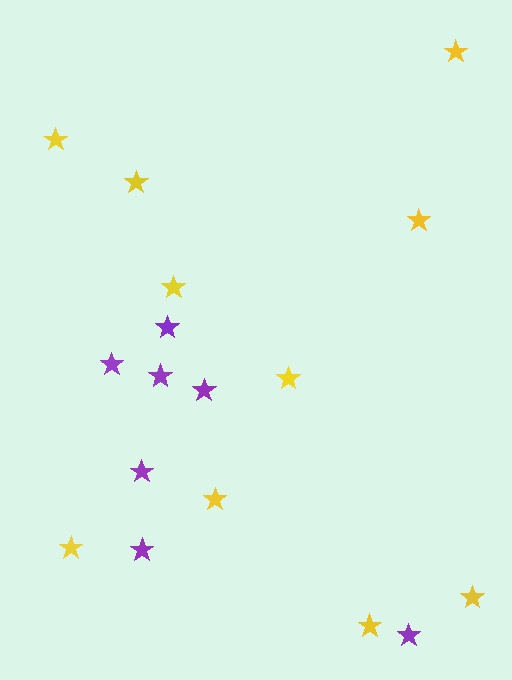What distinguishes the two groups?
There are 2 groups: one group of purple stars (7) and one group of yellow stars (10).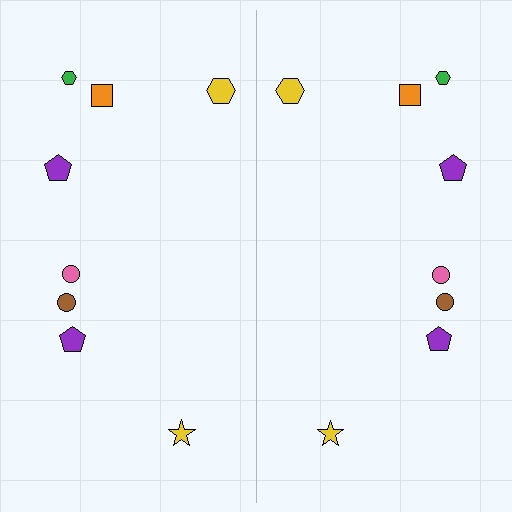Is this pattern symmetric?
Yes, this pattern has bilateral (reflection) symmetry.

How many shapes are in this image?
There are 16 shapes in this image.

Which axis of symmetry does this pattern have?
The pattern has a vertical axis of symmetry running through the center of the image.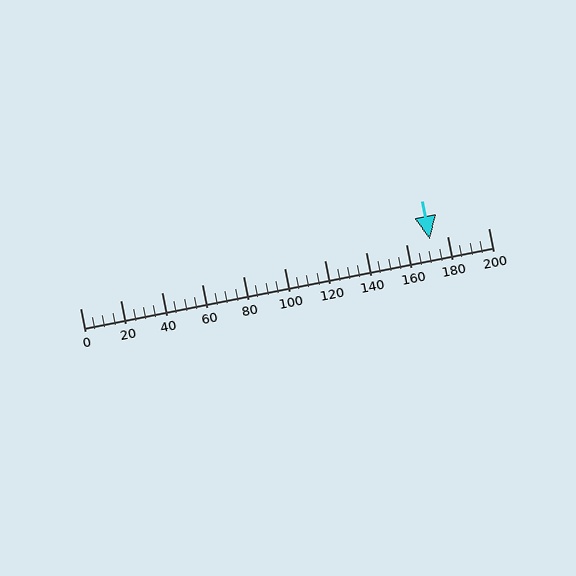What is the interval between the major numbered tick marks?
The major tick marks are spaced 20 units apart.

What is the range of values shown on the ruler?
The ruler shows values from 0 to 200.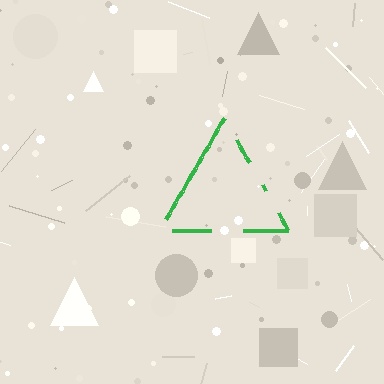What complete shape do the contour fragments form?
The contour fragments form a triangle.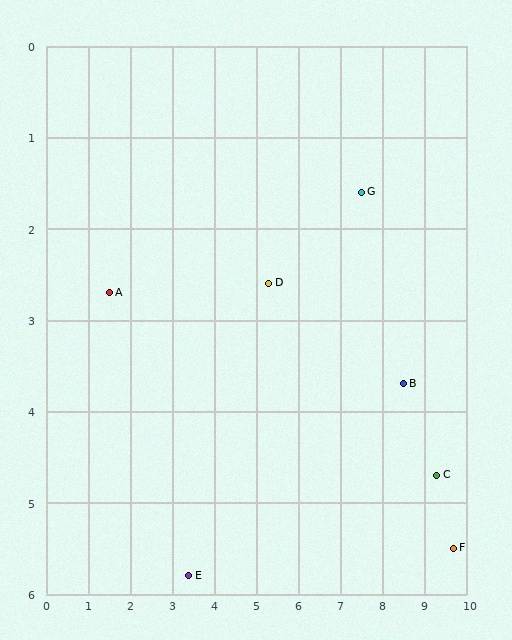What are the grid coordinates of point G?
Point G is at approximately (7.5, 1.6).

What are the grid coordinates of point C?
Point C is at approximately (9.3, 4.7).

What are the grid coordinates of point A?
Point A is at approximately (1.5, 2.7).